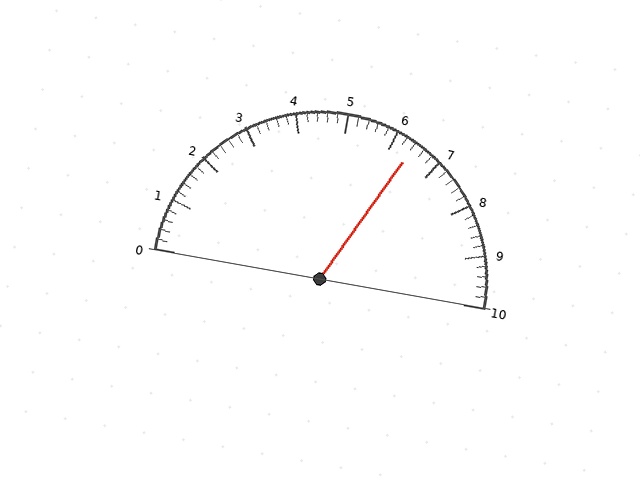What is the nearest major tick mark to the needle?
The nearest major tick mark is 6.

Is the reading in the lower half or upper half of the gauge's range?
The reading is in the upper half of the range (0 to 10).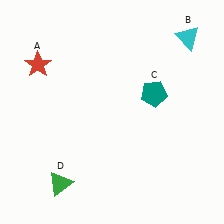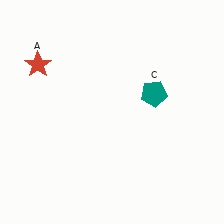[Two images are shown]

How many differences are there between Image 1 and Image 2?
There are 2 differences between the two images.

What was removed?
The cyan triangle (B), the green triangle (D) were removed in Image 2.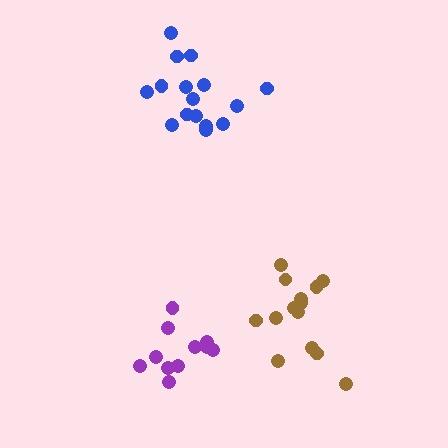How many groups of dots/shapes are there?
There are 3 groups.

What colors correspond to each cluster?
The clusters are colored: blue, purple, brown.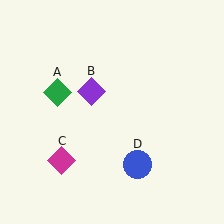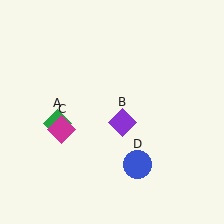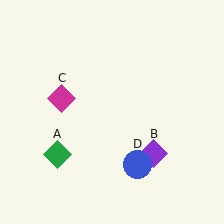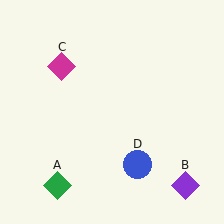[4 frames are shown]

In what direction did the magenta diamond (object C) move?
The magenta diamond (object C) moved up.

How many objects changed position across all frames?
3 objects changed position: green diamond (object A), purple diamond (object B), magenta diamond (object C).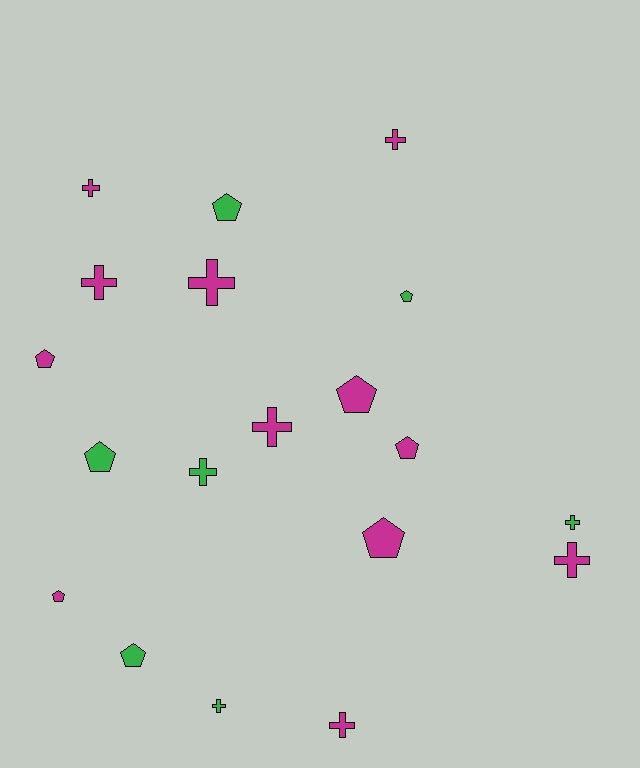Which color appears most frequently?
Magenta, with 12 objects.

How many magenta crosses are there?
There are 7 magenta crosses.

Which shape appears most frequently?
Cross, with 10 objects.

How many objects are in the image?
There are 19 objects.